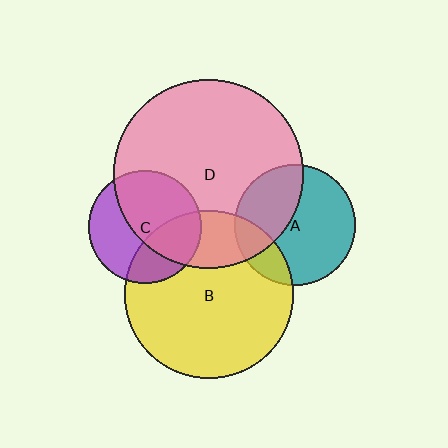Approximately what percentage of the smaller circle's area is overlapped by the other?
Approximately 20%.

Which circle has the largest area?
Circle D (pink).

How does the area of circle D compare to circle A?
Approximately 2.5 times.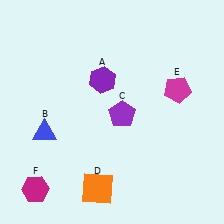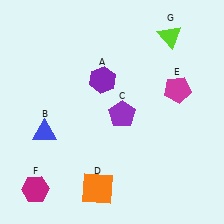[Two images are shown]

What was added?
A lime triangle (G) was added in Image 2.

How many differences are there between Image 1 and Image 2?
There is 1 difference between the two images.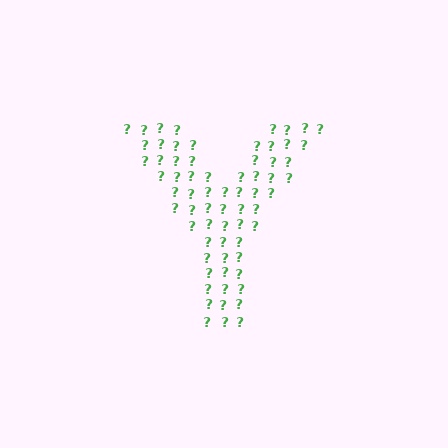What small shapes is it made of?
It is made of small question marks.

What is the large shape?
The large shape is the letter Y.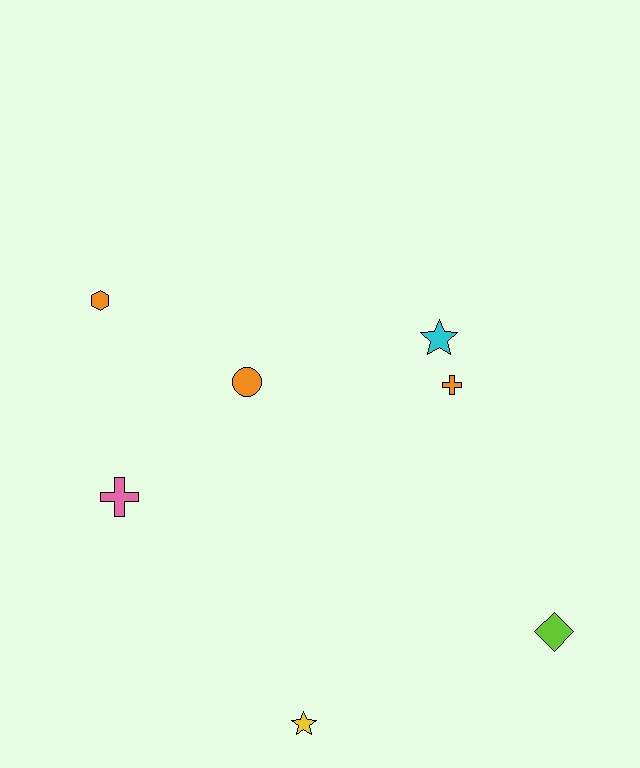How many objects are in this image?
There are 7 objects.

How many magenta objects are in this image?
There are no magenta objects.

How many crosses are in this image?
There are 2 crosses.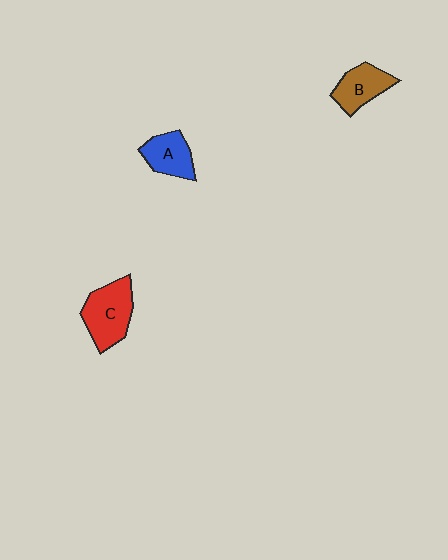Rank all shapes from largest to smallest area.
From largest to smallest: C (red), B (brown), A (blue).